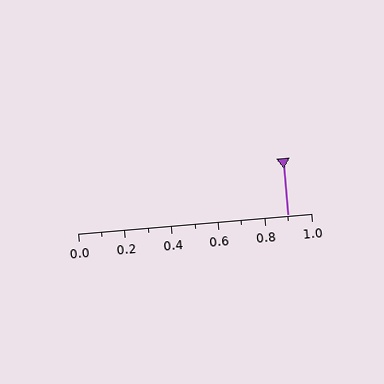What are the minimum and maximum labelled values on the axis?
The axis runs from 0.0 to 1.0.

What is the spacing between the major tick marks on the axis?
The major ticks are spaced 0.2 apart.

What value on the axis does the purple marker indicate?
The marker indicates approximately 0.9.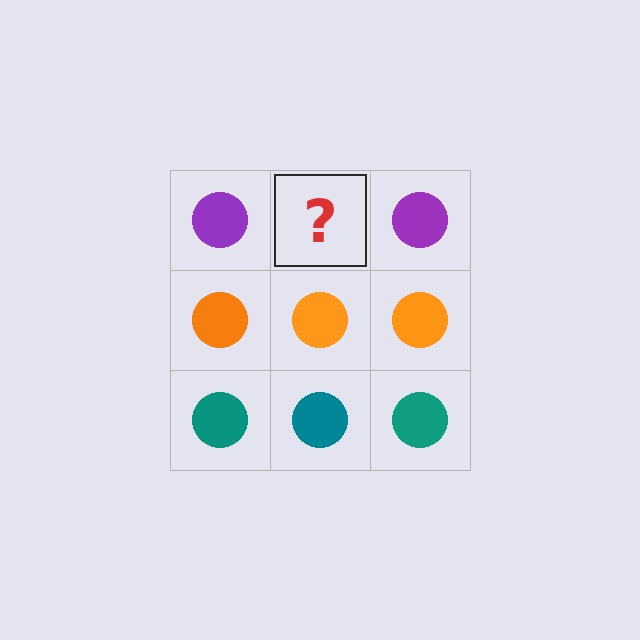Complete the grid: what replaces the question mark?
The question mark should be replaced with a purple circle.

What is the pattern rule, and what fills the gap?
The rule is that each row has a consistent color. The gap should be filled with a purple circle.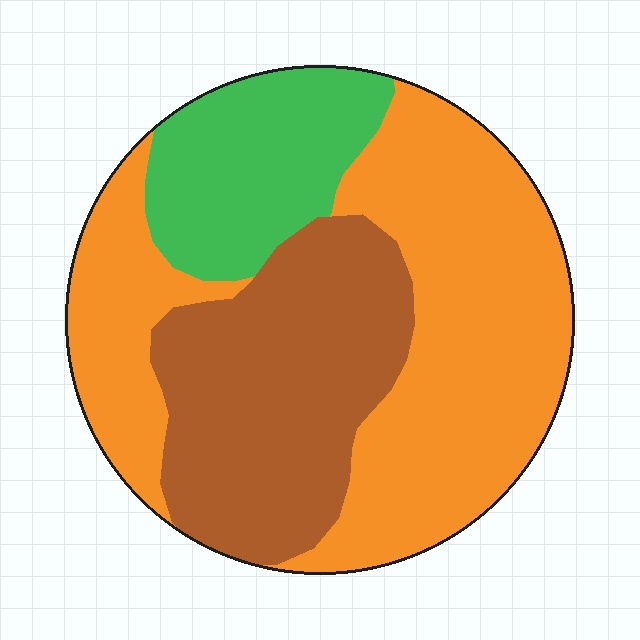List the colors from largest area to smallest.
From largest to smallest: orange, brown, green.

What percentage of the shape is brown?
Brown covers 31% of the shape.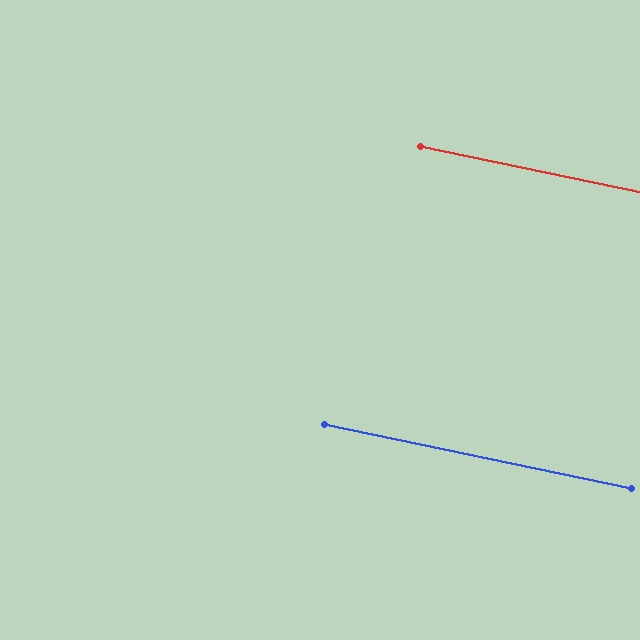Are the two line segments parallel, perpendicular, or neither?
Parallel — their directions differ by only 0.1°.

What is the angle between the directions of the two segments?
Approximately 0 degrees.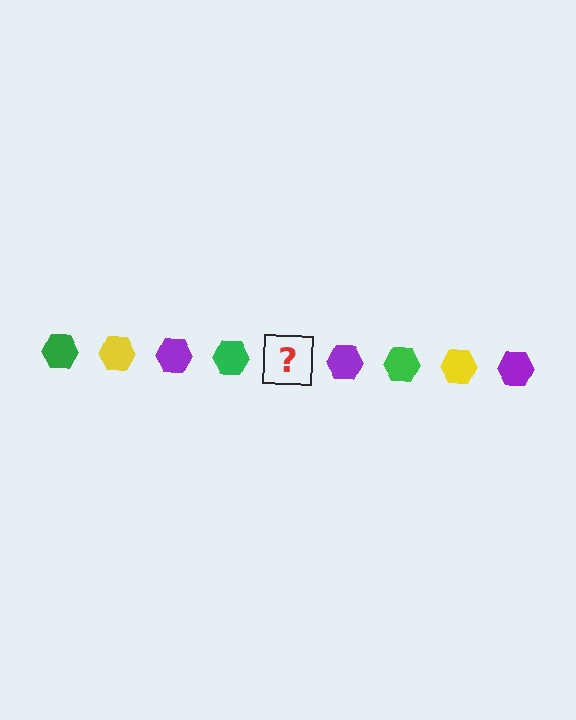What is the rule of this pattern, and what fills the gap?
The rule is that the pattern cycles through green, yellow, purple hexagons. The gap should be filled with a yellow hexagon.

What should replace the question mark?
The question mark should be replaced with a yellow hexagon.